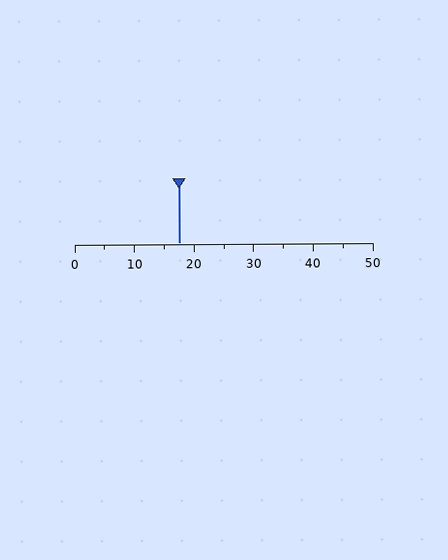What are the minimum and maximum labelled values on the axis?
The axis runs from 0 to 50.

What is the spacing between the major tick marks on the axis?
The major ticks are spaced 10 apart.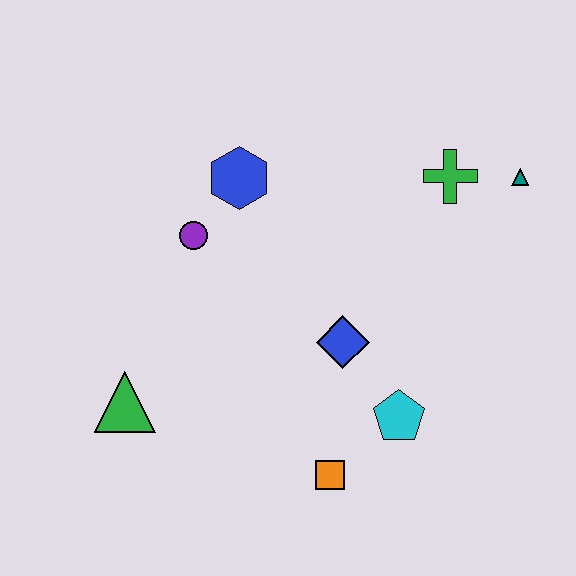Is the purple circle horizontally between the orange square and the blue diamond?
No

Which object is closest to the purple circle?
The blue hexagon is closest to the purple circle.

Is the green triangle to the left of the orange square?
Yes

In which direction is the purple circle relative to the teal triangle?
The purple circle is to the left of the teal triangle.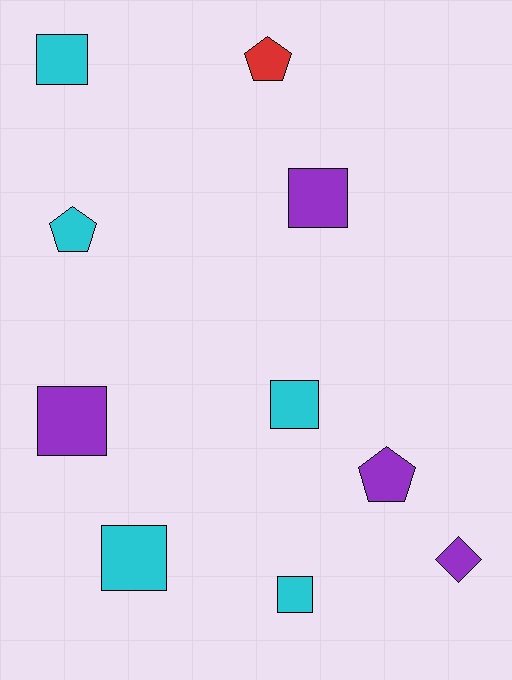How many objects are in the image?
There are 10 objects.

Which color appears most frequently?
Cyan, with 5 objects.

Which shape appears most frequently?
Square, with 6 objects.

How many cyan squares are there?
There are 4 cyan squares.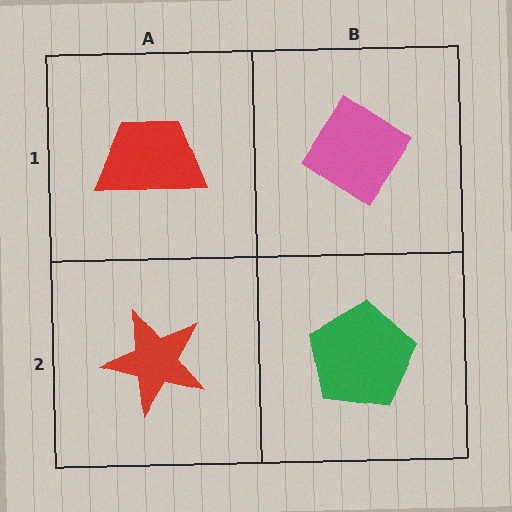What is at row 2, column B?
A green pentagon.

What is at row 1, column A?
A red trapezoid.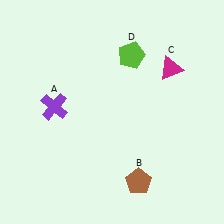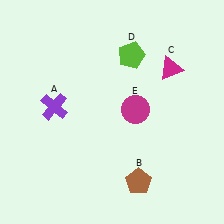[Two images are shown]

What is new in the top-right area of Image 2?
A magenta circle (E) was added in the top-right area of Image 2.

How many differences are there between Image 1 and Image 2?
There is 1 difference between the two images.